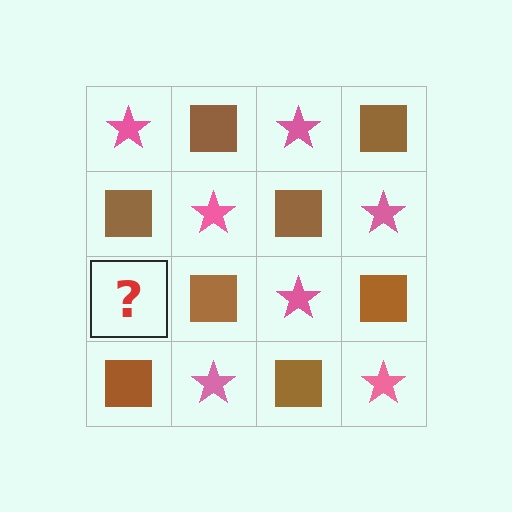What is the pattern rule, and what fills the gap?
The rule is that it alternates pink star and brown square in a checkerboard pattern. The gap should be filled with a pink star.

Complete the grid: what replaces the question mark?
The question mark should be replaced with a pink star.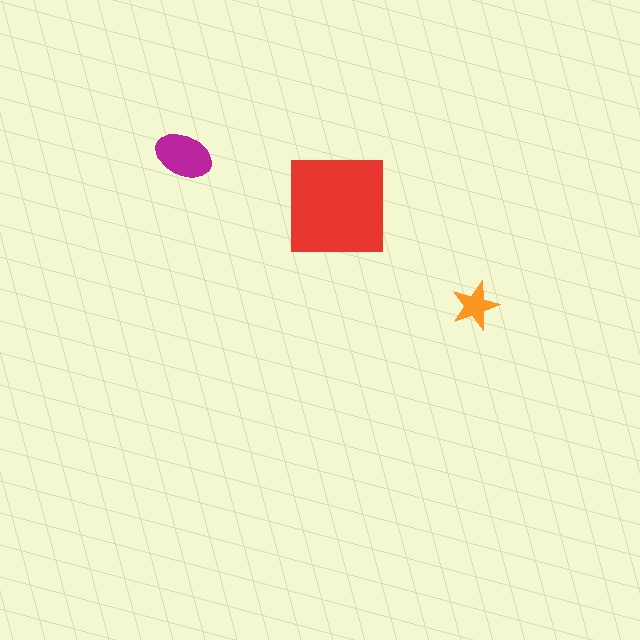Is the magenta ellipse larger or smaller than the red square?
Smaller.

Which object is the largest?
The red square.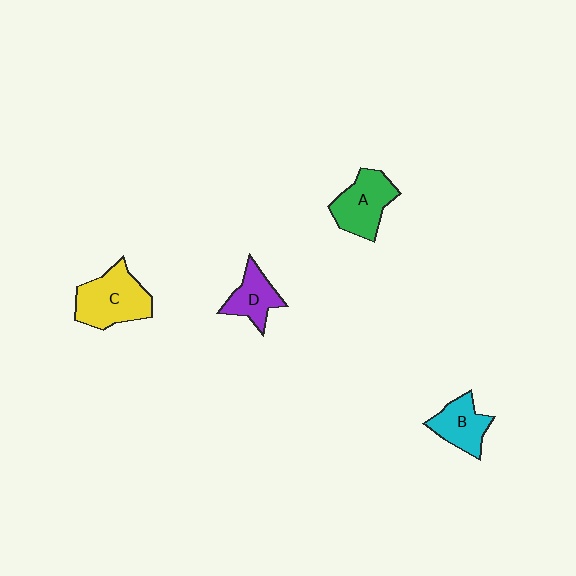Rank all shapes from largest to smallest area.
From largest to smallest: C (yellow), A (green), B (cyan), D (purple).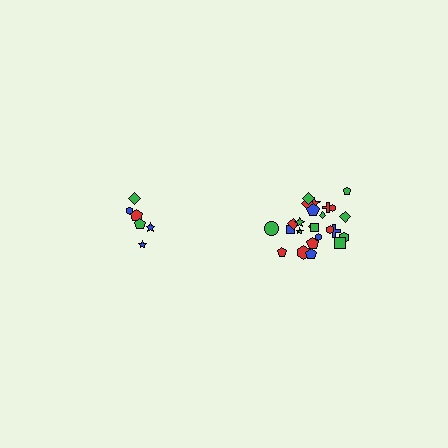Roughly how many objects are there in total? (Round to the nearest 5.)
Roughly 30 objects in total.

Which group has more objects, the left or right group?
The right group.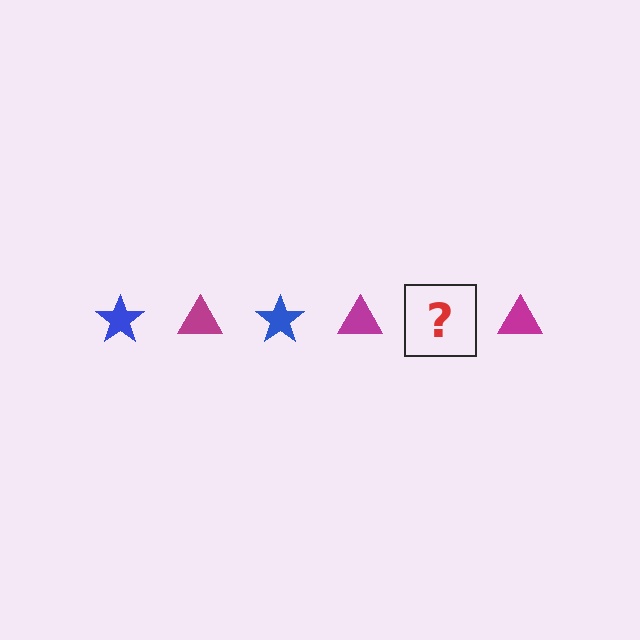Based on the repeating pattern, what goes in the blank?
The blank should be a blue star.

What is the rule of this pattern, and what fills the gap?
The rule is that the pattern alternates between blue star and magenta triangle. The gap should be filled with a blue star.